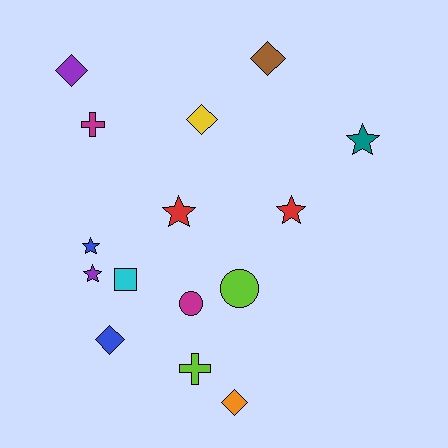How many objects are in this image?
There are 15 objects.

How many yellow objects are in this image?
There is 1 yellow object.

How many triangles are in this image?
There are no triangles.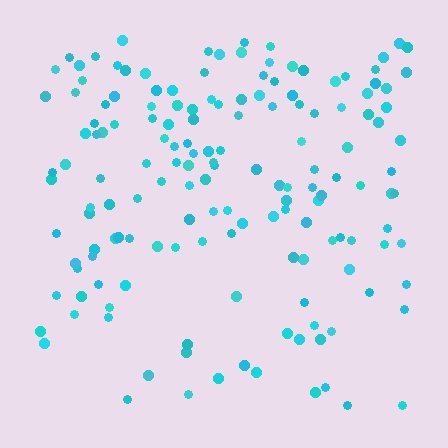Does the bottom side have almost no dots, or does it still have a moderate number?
Still a moderate number, just noticeably fewer than the top.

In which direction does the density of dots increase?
From bottom to top, with the top side densest.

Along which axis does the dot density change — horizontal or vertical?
Vertical.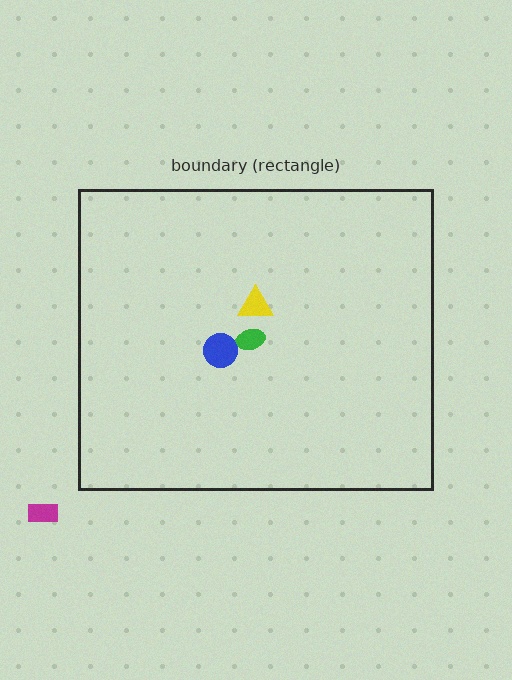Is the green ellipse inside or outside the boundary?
Inside.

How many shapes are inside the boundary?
3 inside, 1 outside.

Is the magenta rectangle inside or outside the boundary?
Outside.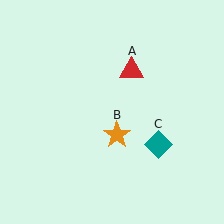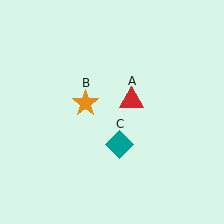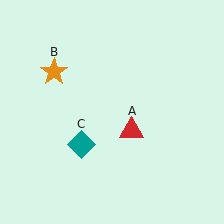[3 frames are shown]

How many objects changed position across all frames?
3 objects changed position: red triangle (object A), orange star (object B), teal diamond (object C).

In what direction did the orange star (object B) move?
The orange star (object B) moved up and to the left.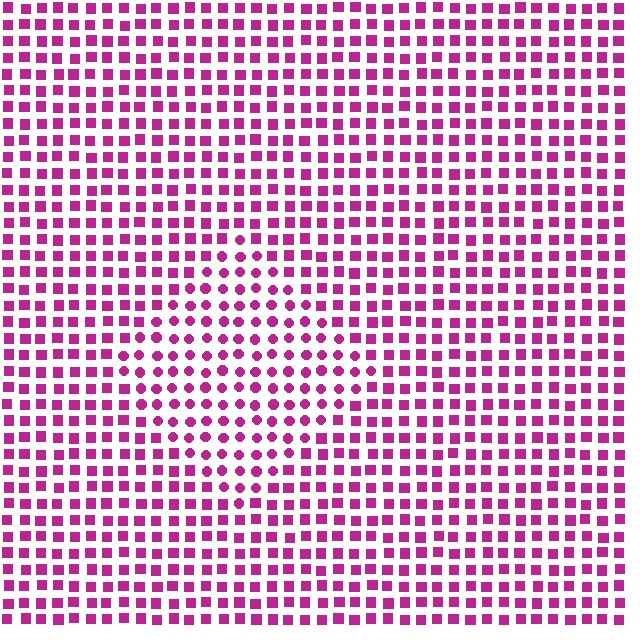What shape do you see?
I see a diamond.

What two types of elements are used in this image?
The image uses circles inside the diamond region and squares outside it.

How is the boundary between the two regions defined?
The boundary is defined by a change in element shape: circles inside vs. squares outside. All elements share the same color and spacing.